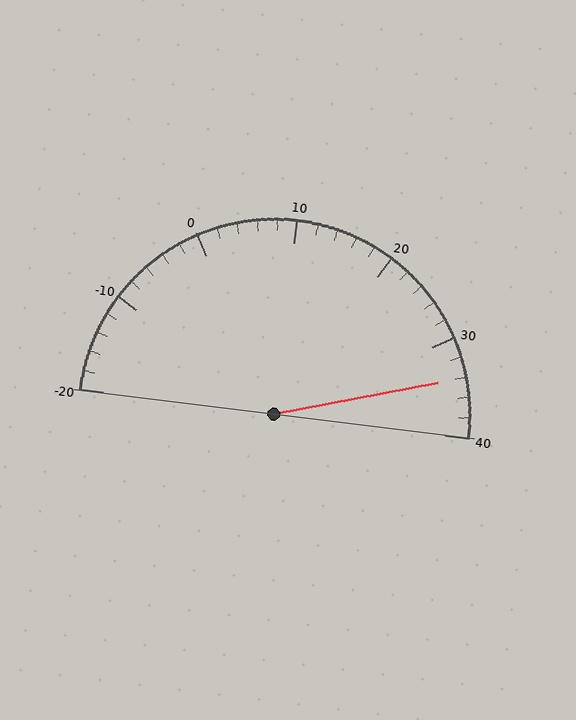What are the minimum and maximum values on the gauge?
The gauge ranges from -20 to 40.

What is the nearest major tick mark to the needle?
The nearest major tick mark is 30.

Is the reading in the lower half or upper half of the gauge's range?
The reading is in the upper half of the range (-20 to 40).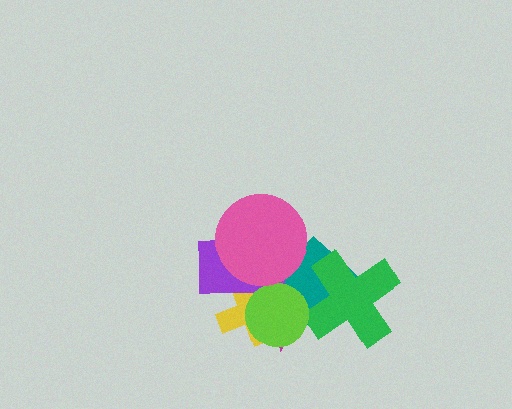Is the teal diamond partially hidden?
Yes, it is partially covered by another shape.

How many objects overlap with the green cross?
2 objects overlap with the green cross.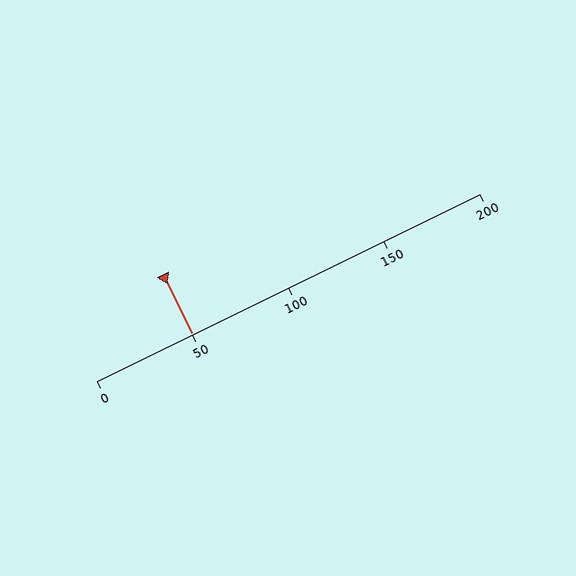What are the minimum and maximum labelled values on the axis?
The axis runs from 0 to 200.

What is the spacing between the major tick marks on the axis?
The major ticks are spaced 50 apart.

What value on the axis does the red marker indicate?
The marker indicates approximately 50.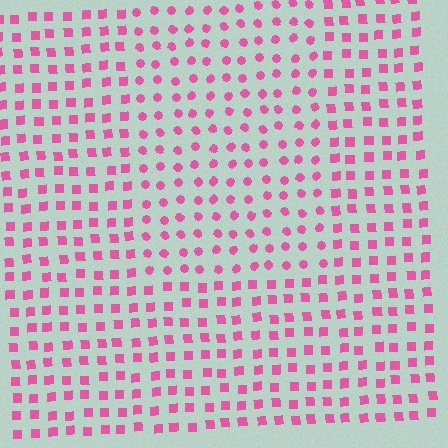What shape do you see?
I see a rectangle.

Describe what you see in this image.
The image is filled with small pink elements arranged in a uniform grid. A rectangle-shaped region contains circles, while the surrounding area contains squares. The boundary is defined purely by the change in element shape.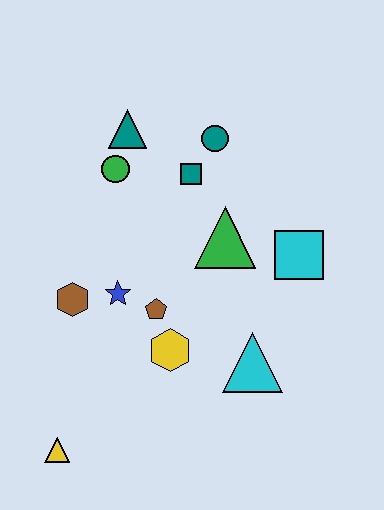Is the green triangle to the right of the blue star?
Yes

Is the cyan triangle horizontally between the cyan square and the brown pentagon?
Yes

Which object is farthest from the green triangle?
The yellow triangle is farthest from the green triangle.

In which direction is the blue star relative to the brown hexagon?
The blue star is to the right of the brown hexagon.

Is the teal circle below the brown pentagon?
No